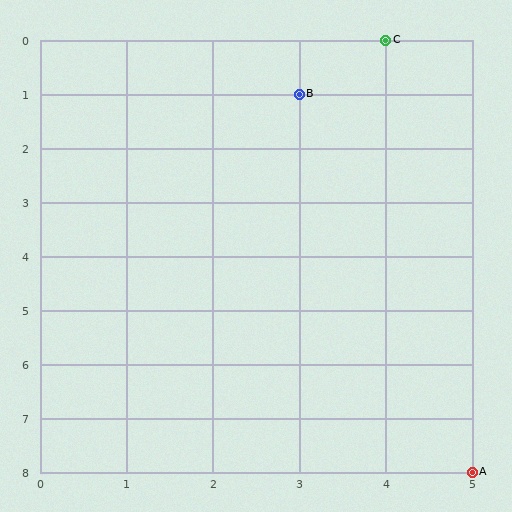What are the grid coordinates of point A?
Point A is at grid coordinates (5, 8).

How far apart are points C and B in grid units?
Points C and B are 1 column and 1 row apart (about 1.4 grid units diagonally).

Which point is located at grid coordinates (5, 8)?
Point A is at (5, 8).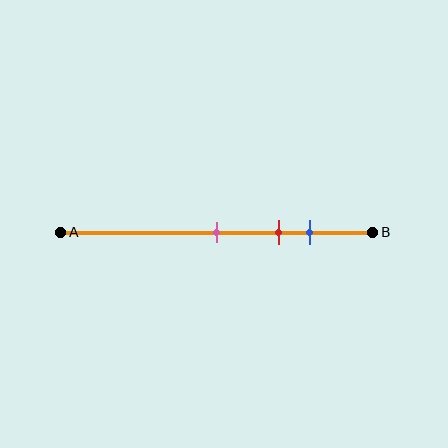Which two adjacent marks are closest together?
The red and blue marks are the closest adjacent pair.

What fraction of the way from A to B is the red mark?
The red mark is approximately 70% (0.7) of the way from A to B.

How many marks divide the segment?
There are 3 marks dividing the segment.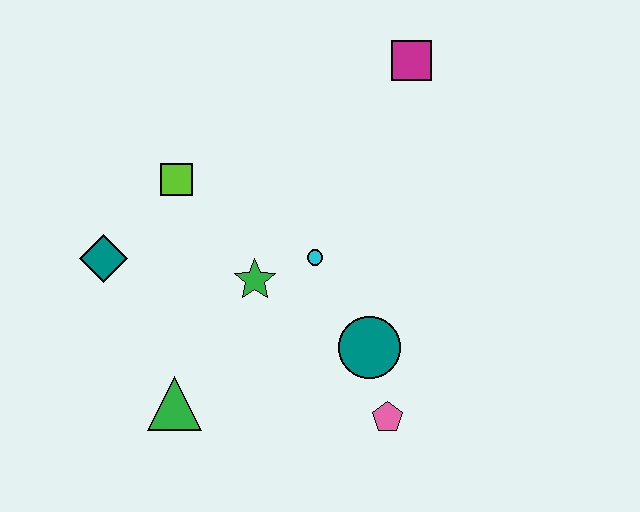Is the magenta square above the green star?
Yes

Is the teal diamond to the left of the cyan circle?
Yes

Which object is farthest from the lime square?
The pink pentagon is farthest from the lime square.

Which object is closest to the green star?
The cyan circle is closest to the green star.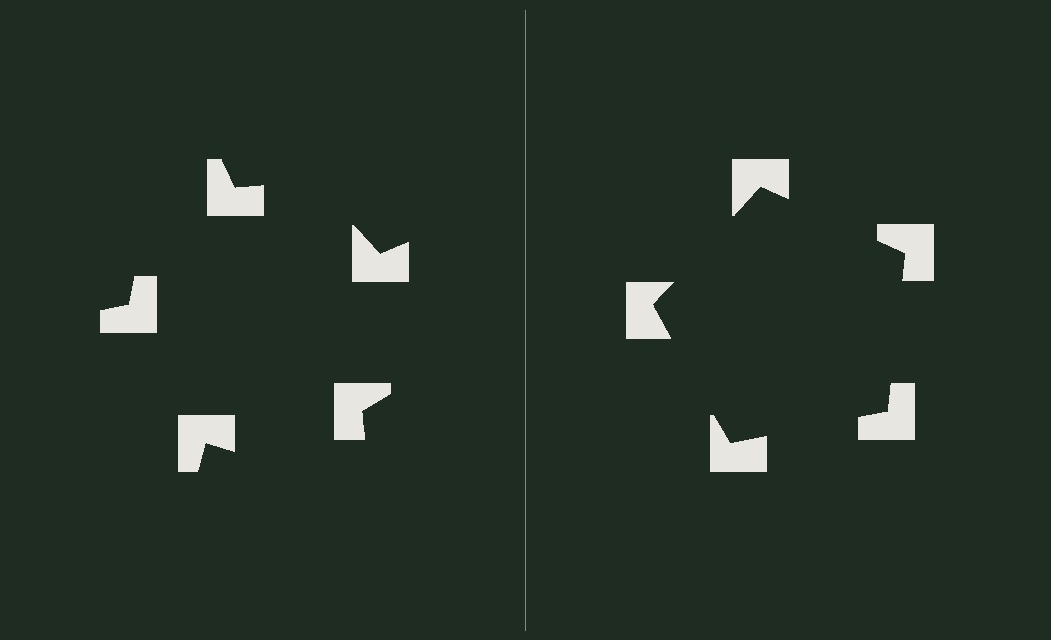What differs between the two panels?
The notched squares are positioned identically on both sides; only the wedge orientations differ. On the right they align to a pentagon; on the left they are misaligned.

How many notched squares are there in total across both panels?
10 — 5 on each side.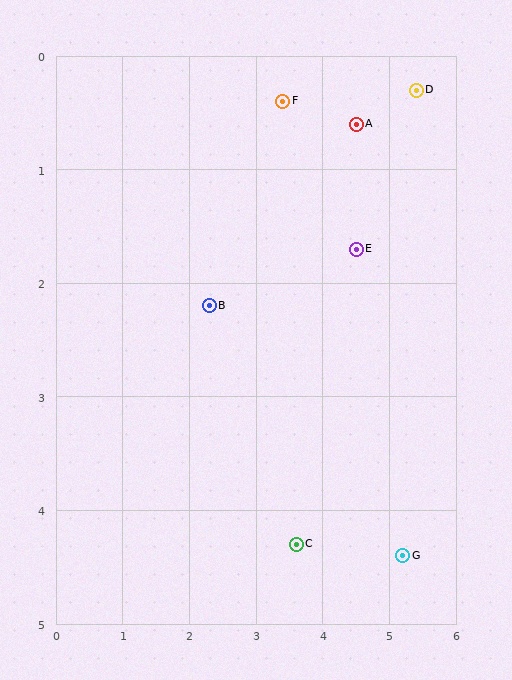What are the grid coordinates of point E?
Point E is at approximately (4.5, 1.7).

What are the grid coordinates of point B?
Point B is at approximately (2.3, 2.2).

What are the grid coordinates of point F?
Point F is at approximately (3.4, 0.4).